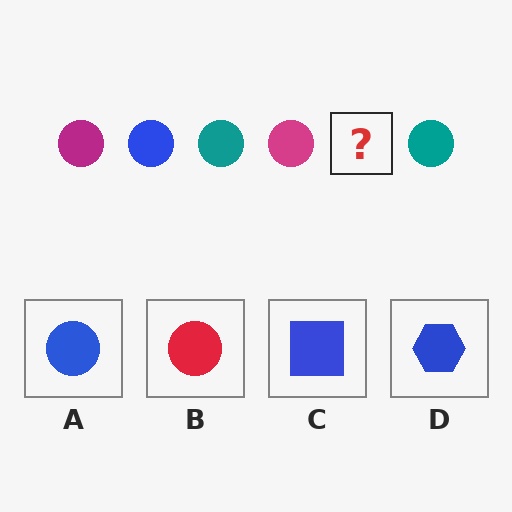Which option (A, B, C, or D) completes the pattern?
A.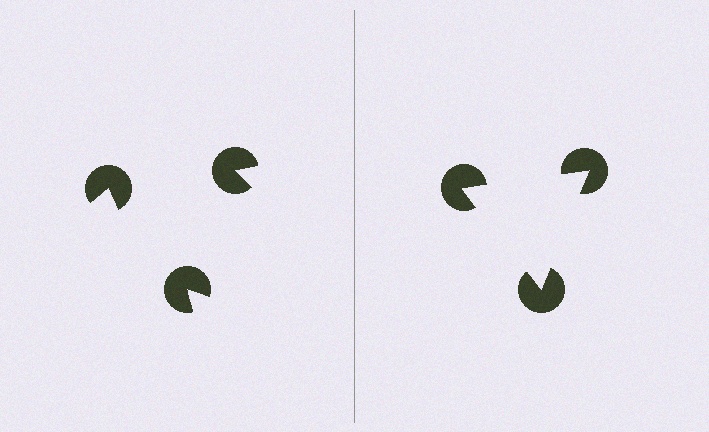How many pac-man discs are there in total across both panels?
6 — 3 on each side.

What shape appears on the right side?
An illusory triangle.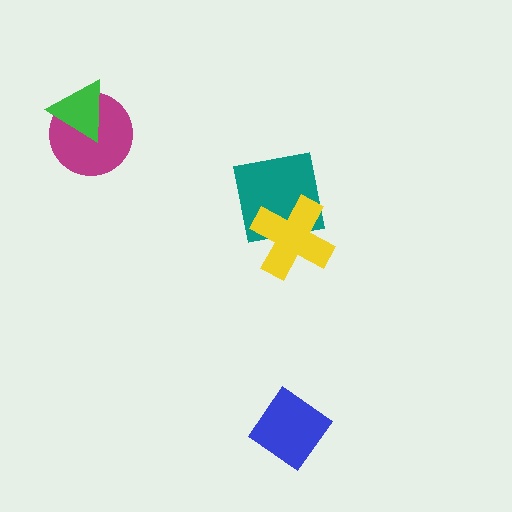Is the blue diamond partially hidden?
No, no other shape covers it.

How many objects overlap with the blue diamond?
0 objects overlap with the blue diamond.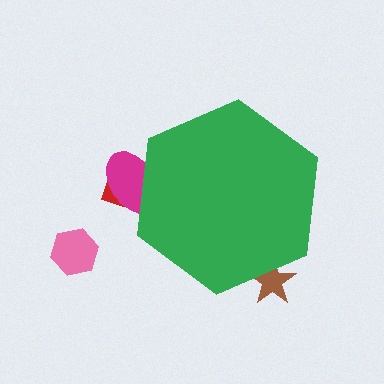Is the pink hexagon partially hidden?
No, the pink hexagon is fully visible.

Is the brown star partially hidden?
Yes, the brown star is partially hidden behind the green hexagon.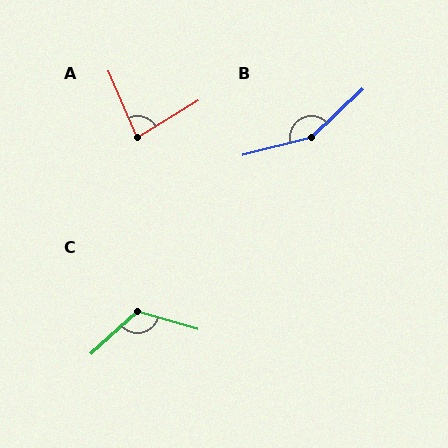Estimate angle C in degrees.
Approximately 121 degrees.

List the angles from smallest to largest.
A (82°), C (121°), B (151°).